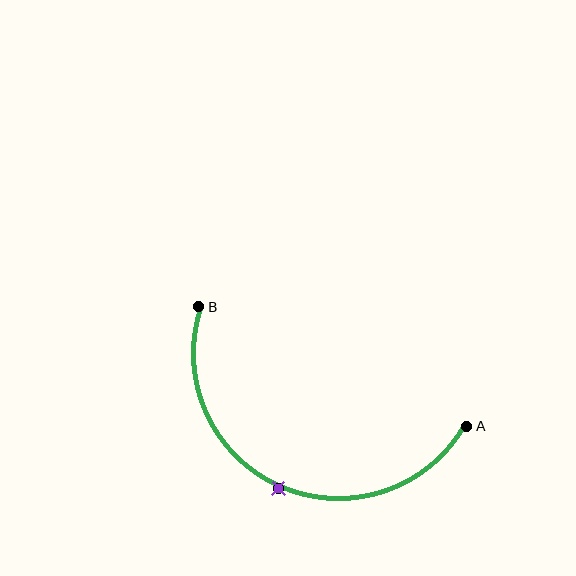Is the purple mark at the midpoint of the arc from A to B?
Yes. The purple mark lies on the arc at equal arc-length from both A and B — it is the arc midpoint.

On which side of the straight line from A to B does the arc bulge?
The arc bulges below the straight line connecting A and B.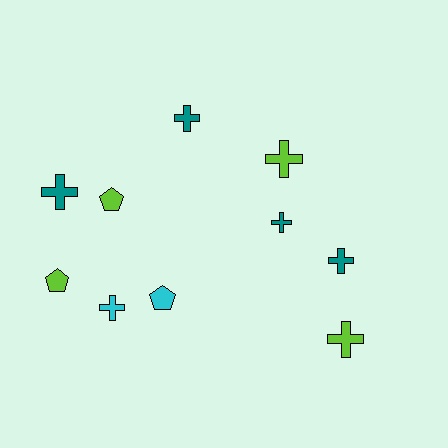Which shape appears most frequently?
Cross, with 7 objects.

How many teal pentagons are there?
There are no teal pentagons.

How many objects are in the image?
There are 10 objects.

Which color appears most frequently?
Lime, with 4 objects.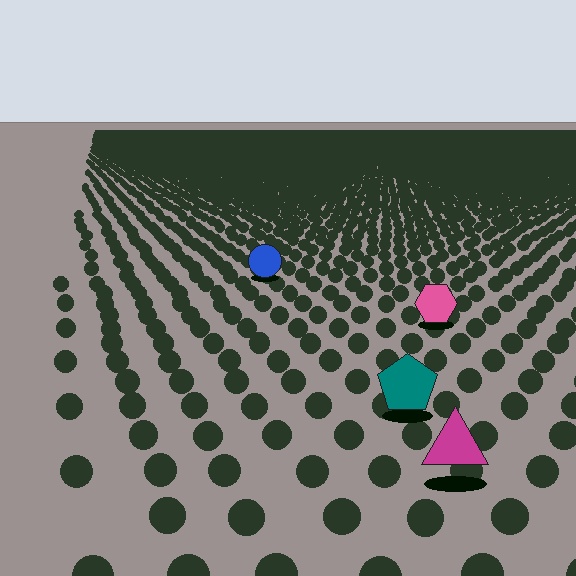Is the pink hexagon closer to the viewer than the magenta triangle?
No. The magenta triangle is closer — you can tell from the texture gradient: the ground texture is coarser near it.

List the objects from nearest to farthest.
From nearest to farthest: the magenta triangle, the teal pentagon, the pink hexagon, the blue circle.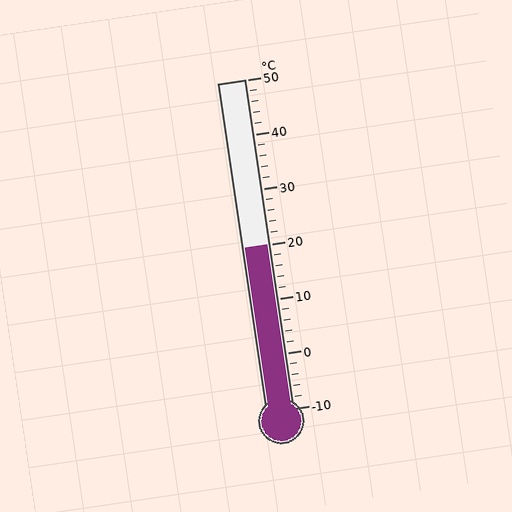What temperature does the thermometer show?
The thermometer shows approximately 20°C.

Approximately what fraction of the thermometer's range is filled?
The thermometer is filled to approximately 50% of its range.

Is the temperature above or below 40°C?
The temperature is below 40°C.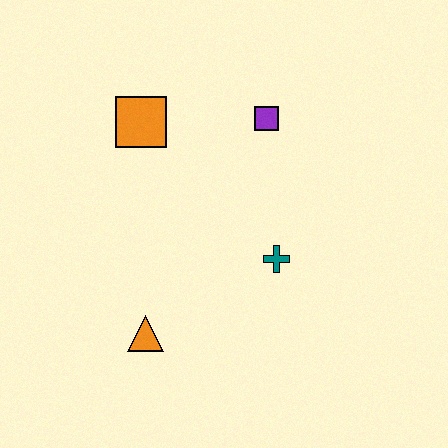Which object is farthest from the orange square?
The orange triangle is farthest from the orange square.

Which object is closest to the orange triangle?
The teal cross is closest to the orange triangle.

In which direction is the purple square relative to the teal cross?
The purple square is above the teal cross.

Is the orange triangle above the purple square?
No